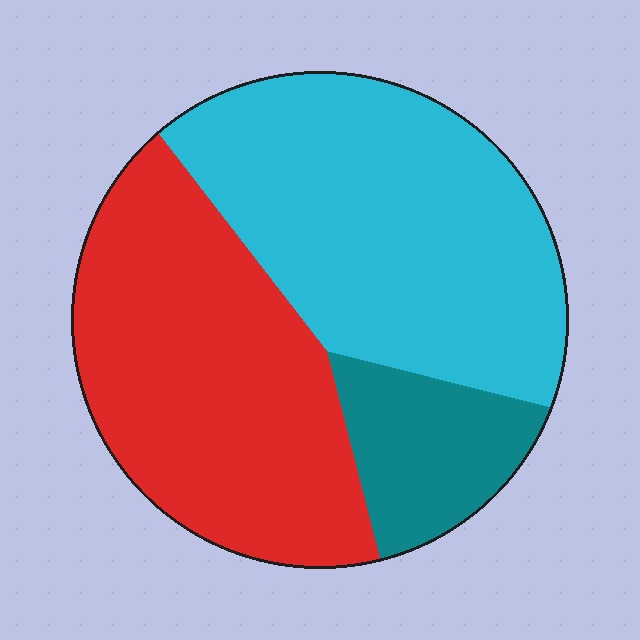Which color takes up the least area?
Teal, at roughly 15%.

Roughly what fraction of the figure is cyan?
Cyan covers about 45% of the figure.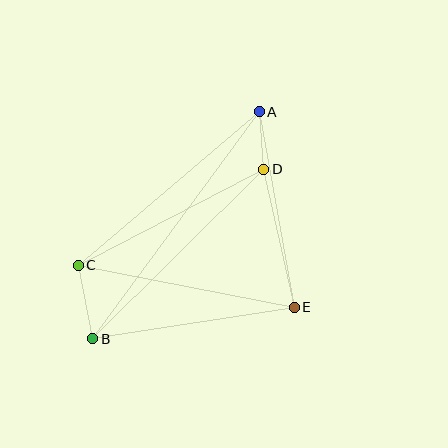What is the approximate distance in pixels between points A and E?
The distance between A and E is approximately 199 pixels.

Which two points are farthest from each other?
Points A and B are farthest from each other.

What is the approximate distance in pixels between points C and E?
The distance between C and E is approximately 220 pixels.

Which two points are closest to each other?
Points A and D are closest to each other.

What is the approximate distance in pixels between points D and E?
The distance between D and E is approximately 141 pixels.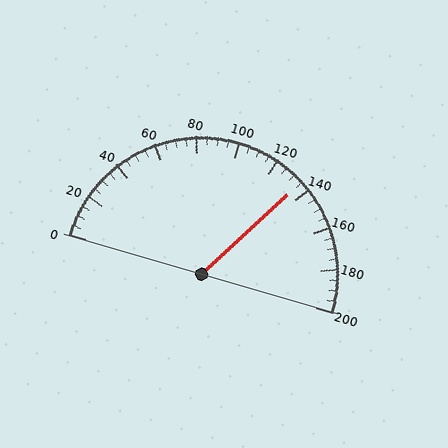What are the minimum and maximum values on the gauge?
The gauge ranges from 0 to 200.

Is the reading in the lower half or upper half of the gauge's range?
The reading is in the upper half of the range (0 to 200).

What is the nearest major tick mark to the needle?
The nearest major tick mark is 140.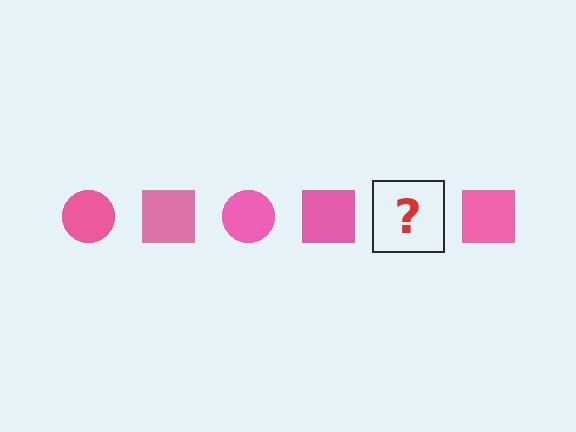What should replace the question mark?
The question mark should be replaced with a pink circle.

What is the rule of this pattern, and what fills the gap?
The rule is that the pattern cycles through circle, square shapes in pink. The gap should be filled with a pink circle.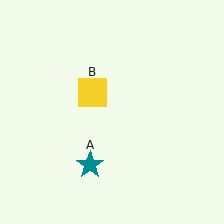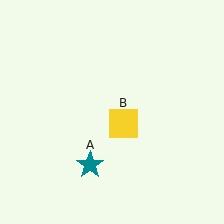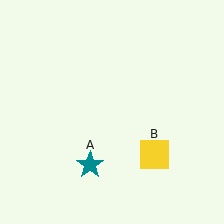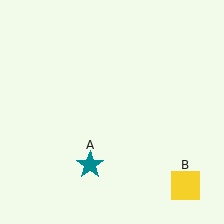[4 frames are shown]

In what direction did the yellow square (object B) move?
The yellow square (object B) moved down and to the right.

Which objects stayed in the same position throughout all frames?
Teal star (object A) remained stationary.